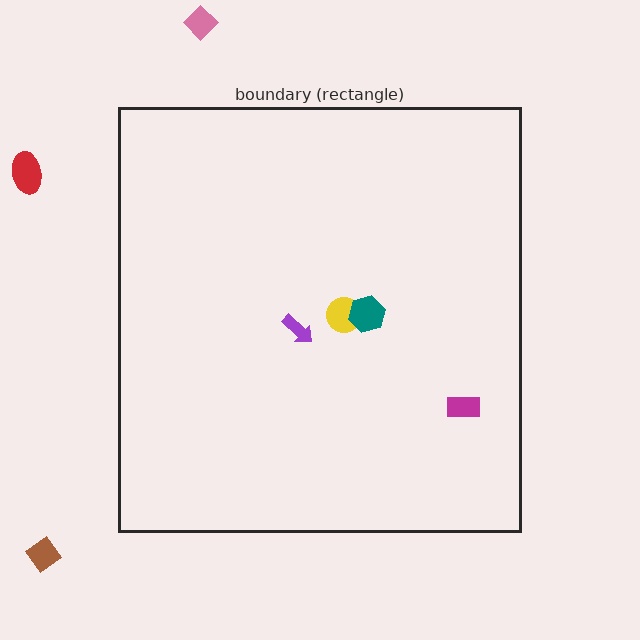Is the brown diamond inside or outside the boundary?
Outside.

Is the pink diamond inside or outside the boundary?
Outside.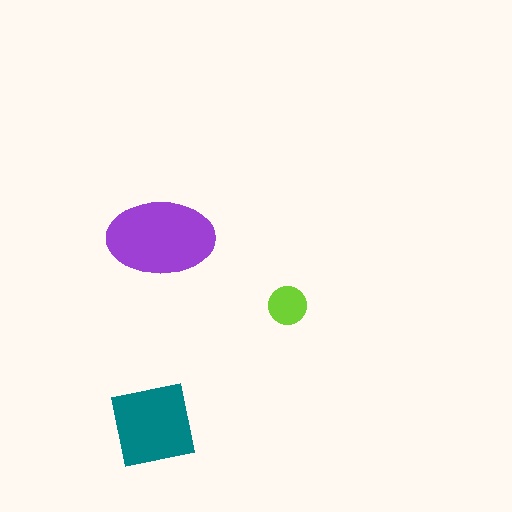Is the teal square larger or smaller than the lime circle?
Larger.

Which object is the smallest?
The lime circle.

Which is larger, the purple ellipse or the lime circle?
The purple ellipse.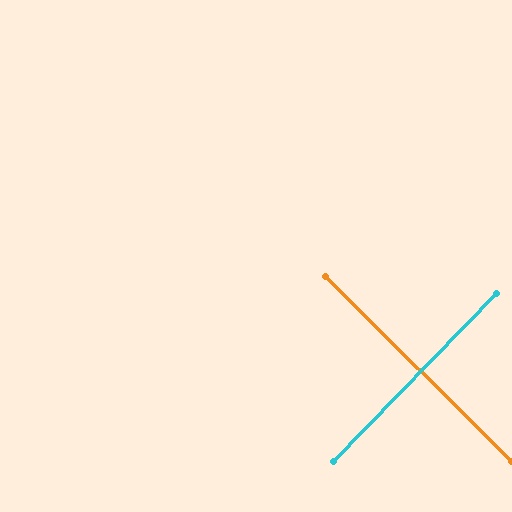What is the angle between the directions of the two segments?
Approximately 89 degrees.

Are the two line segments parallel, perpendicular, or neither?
Perpendicular — they meet at approximately 89°.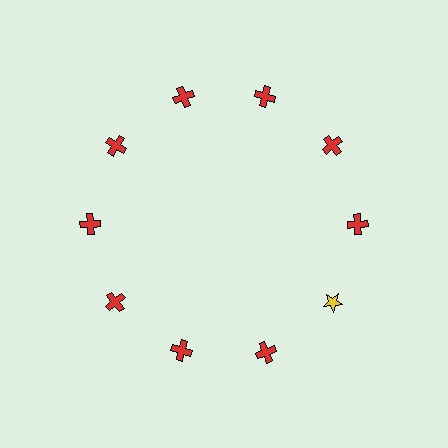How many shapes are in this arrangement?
There are 10 shapes arranged in a ring pattern.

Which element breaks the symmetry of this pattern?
The yellow star at roughly the 4 o'clock position breaks the symmetry. All other shapes are red crosses.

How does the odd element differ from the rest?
It differs in both color (yellow instead of red) and shape (star instead of cross).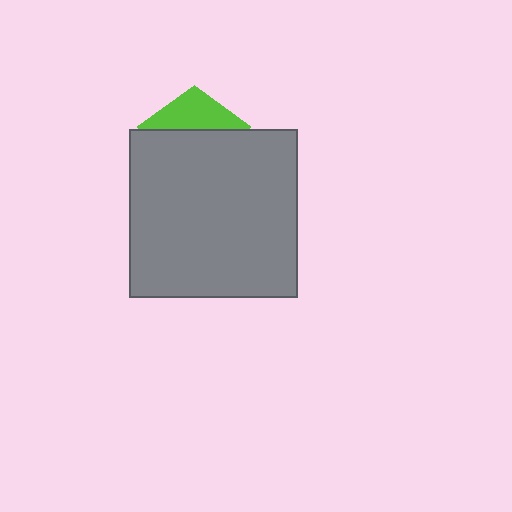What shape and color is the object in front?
The object in front is a gray square.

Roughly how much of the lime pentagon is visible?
A small part of it is visible (roughly 32%).